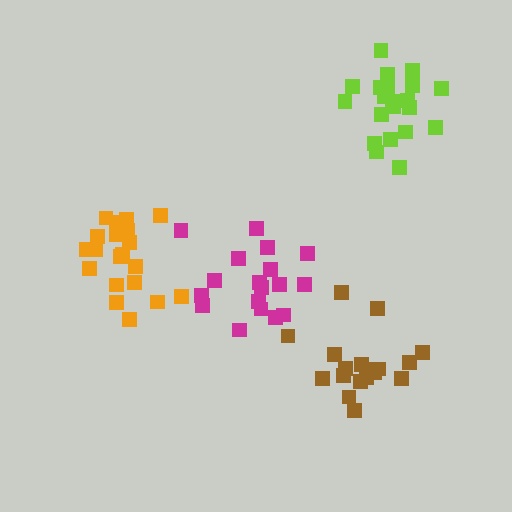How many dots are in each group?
Group 1: 21 dots, Group 2: 18 dots, Group 3: 21 dots, Group 4: 18 dots (78 total).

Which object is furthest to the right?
The lime cluster is rightmost.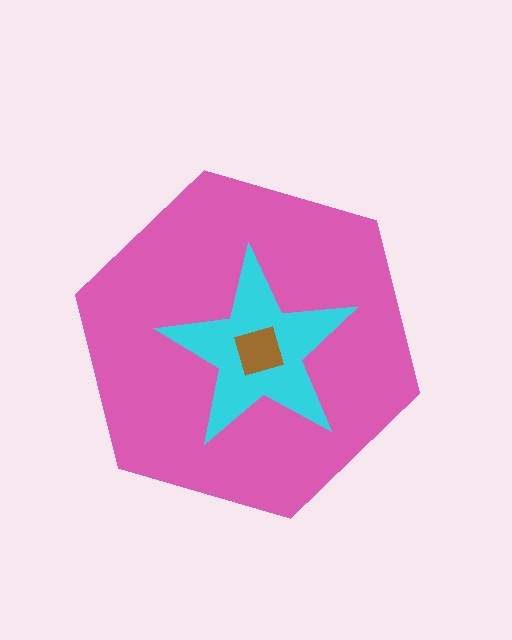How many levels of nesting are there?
3.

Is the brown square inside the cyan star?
Yes.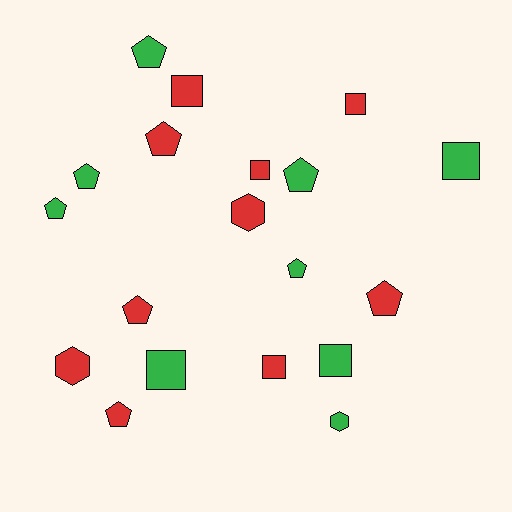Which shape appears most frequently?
Pentagon, with 9 objects.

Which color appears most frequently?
Red, with 10 objects.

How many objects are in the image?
There are 19 objects.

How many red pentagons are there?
There are 4 red pentagons.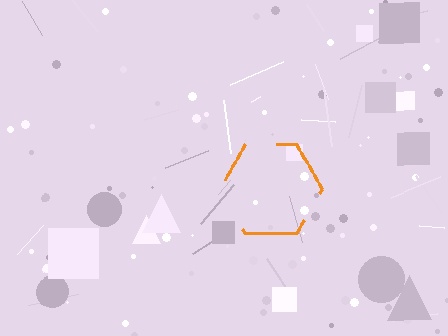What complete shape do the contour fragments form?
The contour fragments form a hexagon.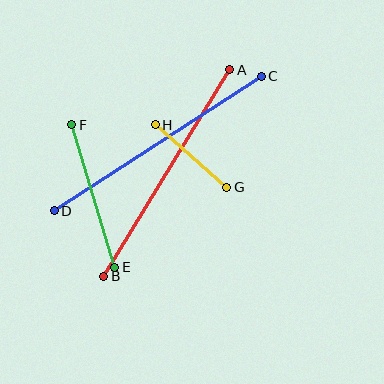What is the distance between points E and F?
The distance is approximately 149 pixels.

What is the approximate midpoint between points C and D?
The midpoint is at approximately (158, 144) pixels.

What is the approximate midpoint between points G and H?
The midpoint is at approximately (191, 156) pixels.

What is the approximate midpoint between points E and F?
The midpoint is at approximately (93, 196) pixels.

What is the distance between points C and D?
The distance is approximately 247 pixels.